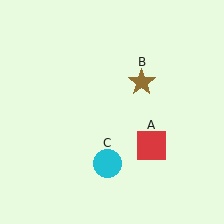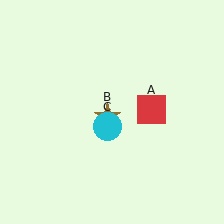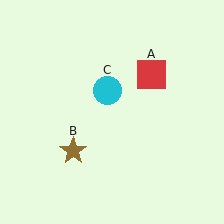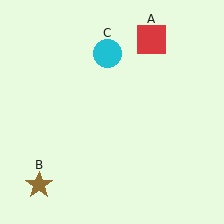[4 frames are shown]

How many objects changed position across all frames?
3 objects changed position: red square (object A), brown star (object B), cyan circle (object C).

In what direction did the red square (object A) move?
The red square (object A) moved up.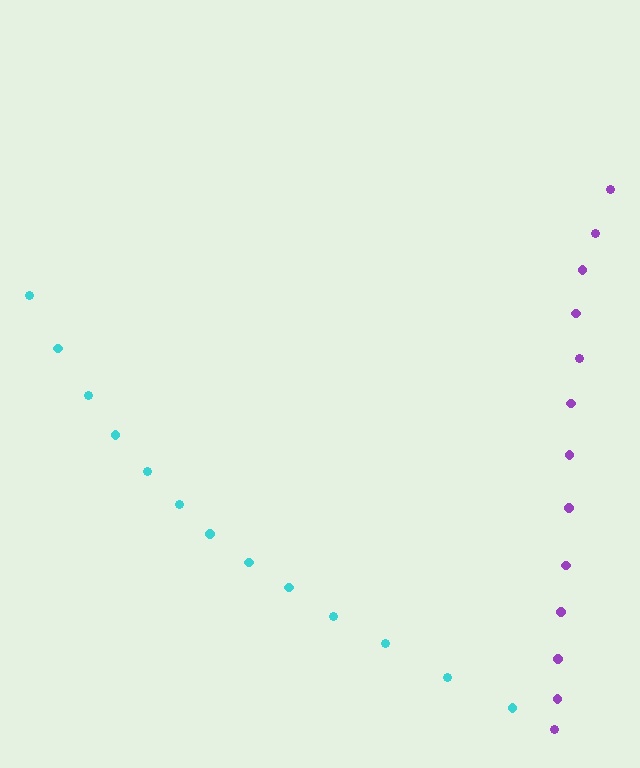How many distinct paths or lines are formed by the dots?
There are 2 distinct paths.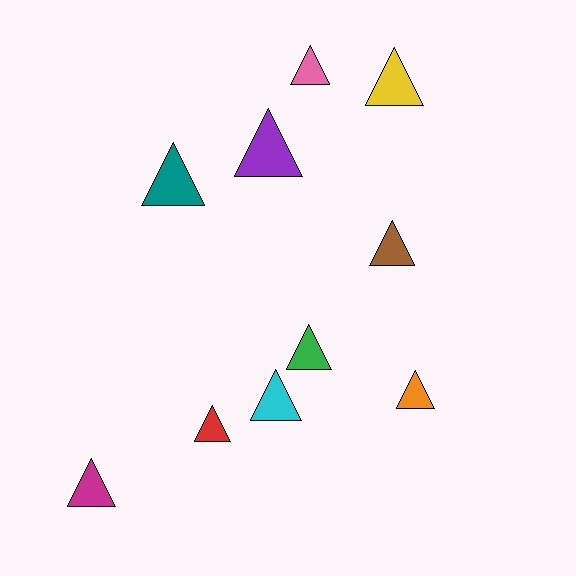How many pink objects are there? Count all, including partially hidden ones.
There is 1 pink object.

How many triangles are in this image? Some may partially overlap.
There are 10 triangles.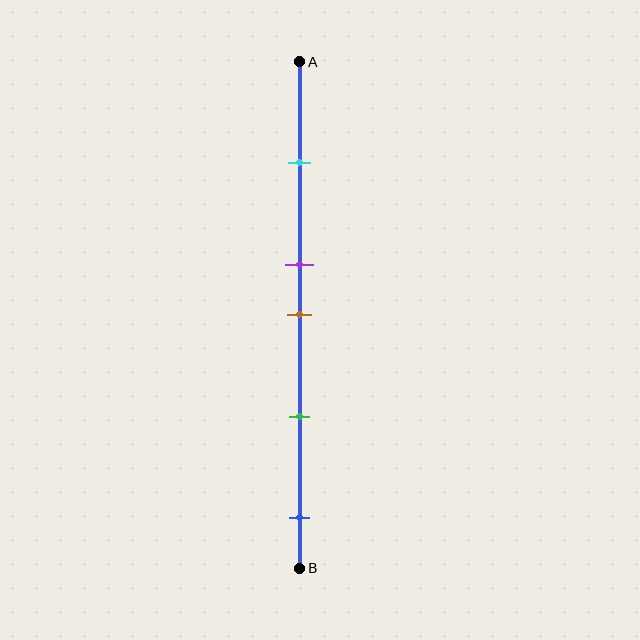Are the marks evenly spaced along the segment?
No, the marks are not evenly spaced.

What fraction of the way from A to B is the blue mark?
The blue mark is approximately 90% (0.9) of the way from A to B.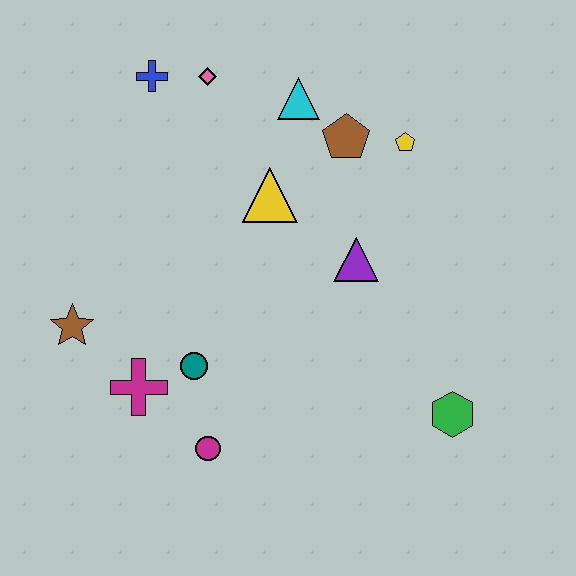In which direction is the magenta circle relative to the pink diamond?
The magenta circle is below the pink diamond.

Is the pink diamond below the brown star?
No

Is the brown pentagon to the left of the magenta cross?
No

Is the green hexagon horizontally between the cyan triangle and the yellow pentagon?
No